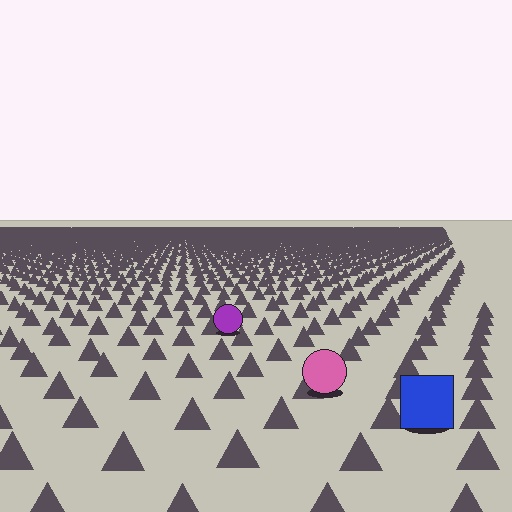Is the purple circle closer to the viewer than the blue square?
No. The blue square is closer — you can tell from the texture gradient: the ground texture is coarser near it.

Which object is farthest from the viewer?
The purple circle is farthest from the viewer. It appears smaller and the ground texture around it is denser.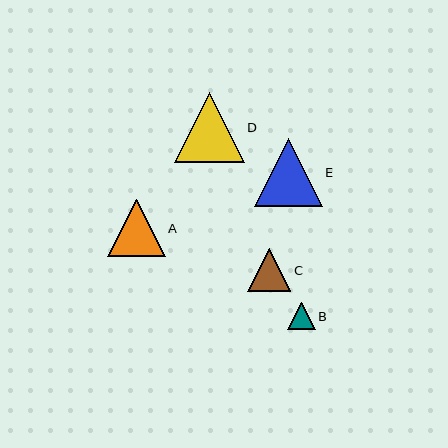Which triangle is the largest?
Triangle D is the largest with a size of approximately 69 pixels.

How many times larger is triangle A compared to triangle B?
Triangle A is approximately 2.1 times the size of triangle B.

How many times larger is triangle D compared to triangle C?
Triangle D is approximately 1.6 times the size of triangle C.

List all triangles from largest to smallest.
From largest to smallest: D, E, A, C, B.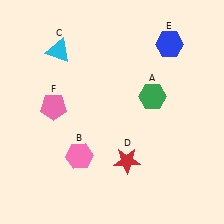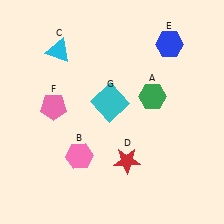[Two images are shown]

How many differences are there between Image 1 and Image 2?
There is 1 difference between the two images.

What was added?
A cyan square (G) was added in Image 2.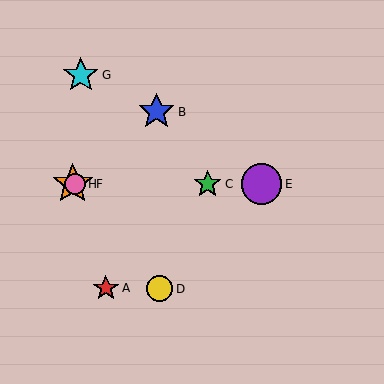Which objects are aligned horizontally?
Objects C, E, F, H are aligned horizontally.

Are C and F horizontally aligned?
Yes, both are at y≈184.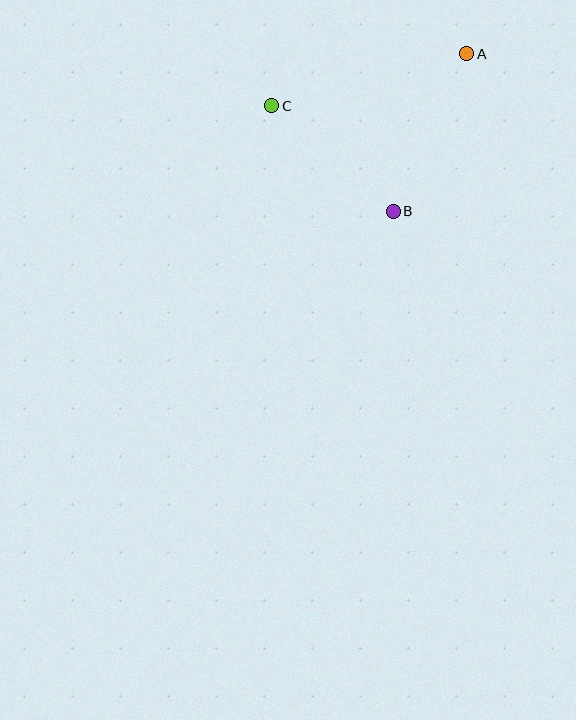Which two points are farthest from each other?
Points A and C are farthest from each other.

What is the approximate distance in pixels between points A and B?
The distance between A and B is approximately 174 pixels.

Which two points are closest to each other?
Points B and C are closest to each other.